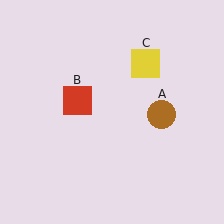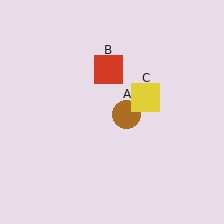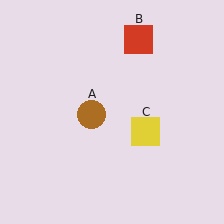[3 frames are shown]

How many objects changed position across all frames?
3 objects changed position: brown circle (object A), red square (object B), yellow square (object C).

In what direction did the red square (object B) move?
The red square (object B) moved up and to the right.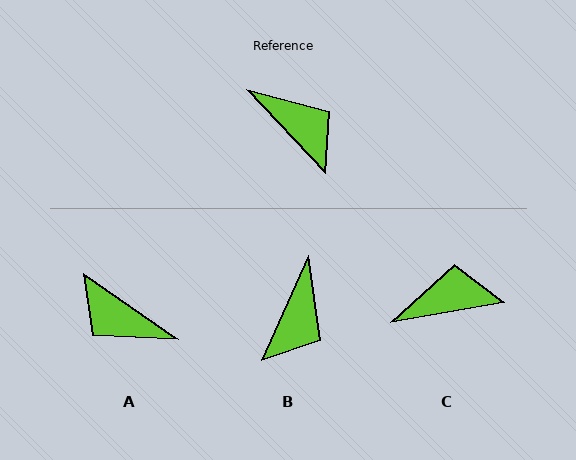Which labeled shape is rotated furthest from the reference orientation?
A, about 168 degrees away.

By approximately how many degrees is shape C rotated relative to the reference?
Approximately 56 degrees counter-clockwise.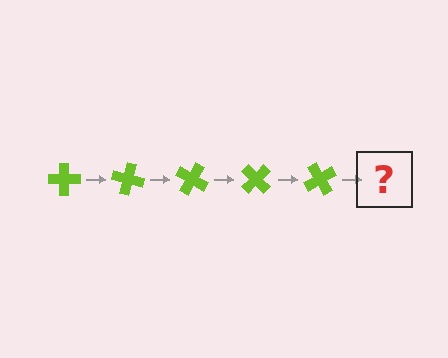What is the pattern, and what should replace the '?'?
The pattern is that the cross rotates 15 degrees each step. The '?' should be a lime cross rotated 75 degrees.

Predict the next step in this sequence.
The next step is a lime cross rotated 75 degrees.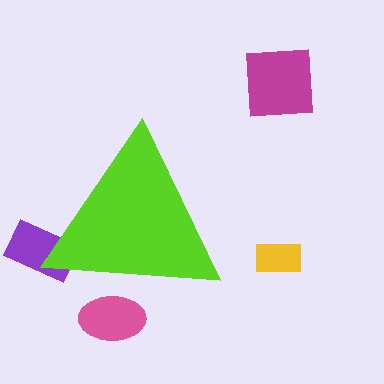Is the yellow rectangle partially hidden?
No, the yellow rectangle is fully visible.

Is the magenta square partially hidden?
No, the magenta square is fully visible.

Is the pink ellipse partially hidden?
Yes, the pink ellipse is partially hidden behind the lime triangle.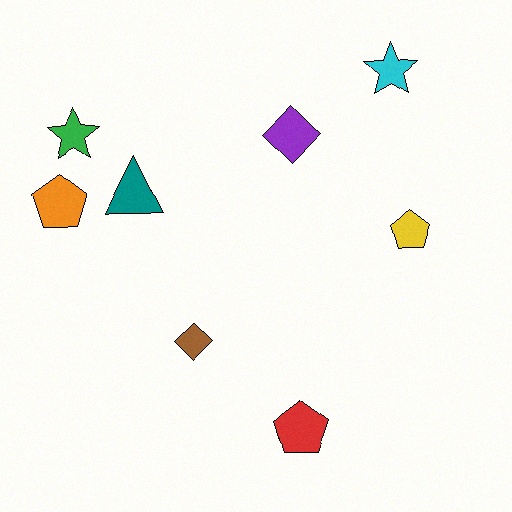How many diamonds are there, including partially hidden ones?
There are 2 diamonds.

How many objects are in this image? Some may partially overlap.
There are 8 objects.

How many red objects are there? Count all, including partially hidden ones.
There is 1 red object.